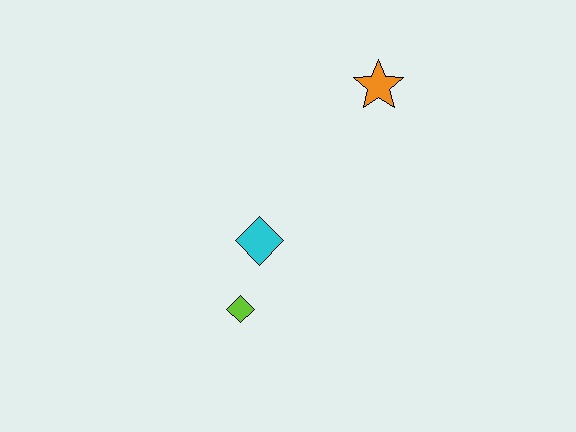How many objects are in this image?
There are 3 objects.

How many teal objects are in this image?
There are no teal objects.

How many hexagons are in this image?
There are no hexagons.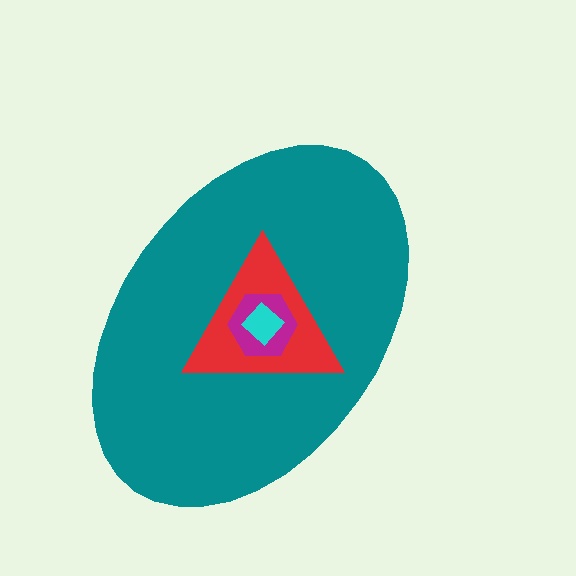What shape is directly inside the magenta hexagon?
The cyan diamond.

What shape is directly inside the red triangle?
The magenta hexagon.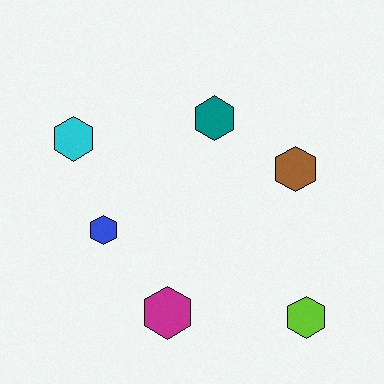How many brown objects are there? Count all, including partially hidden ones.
There is 1 brown object.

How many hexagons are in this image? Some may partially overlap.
There are 6 hexagons.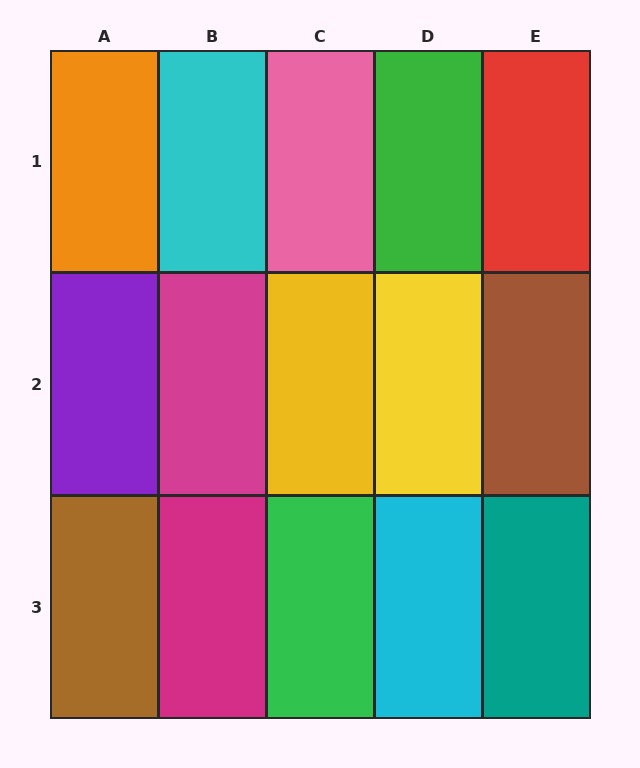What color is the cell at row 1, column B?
Cyan.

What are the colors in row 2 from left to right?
Purple, magenta, yellow, yellow, brown.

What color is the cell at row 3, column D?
Cyan.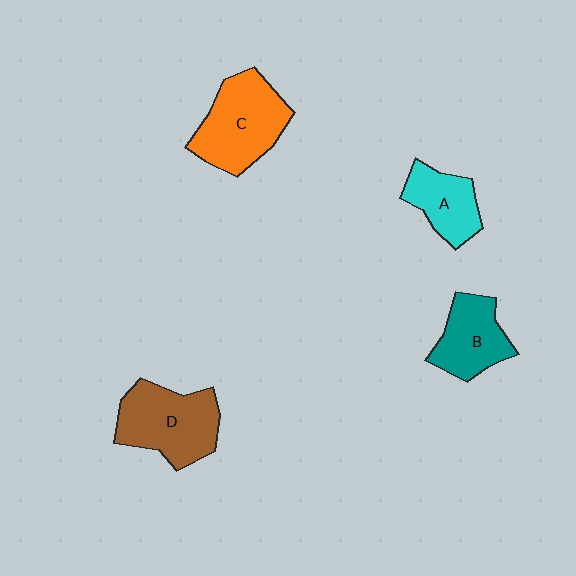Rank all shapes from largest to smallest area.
From largest to smallest: C (orange), D (brown), B (teal), A (cyan).